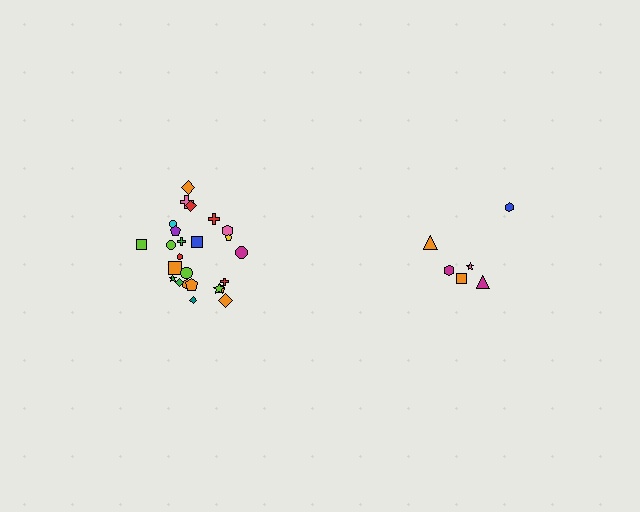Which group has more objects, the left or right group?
The left group.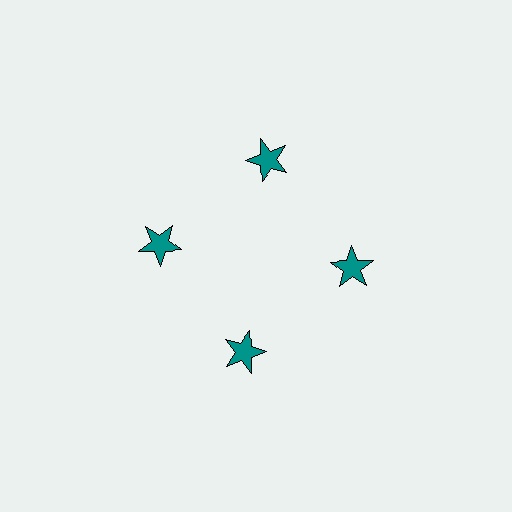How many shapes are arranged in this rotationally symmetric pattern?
There are 4 shapes, arranged in 4 groups of 1.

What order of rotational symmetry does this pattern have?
This pattern has 4-fold rotational symmetry.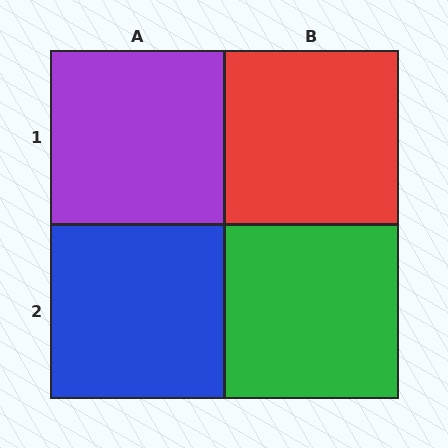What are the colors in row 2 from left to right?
Blue, green.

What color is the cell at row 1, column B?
Red.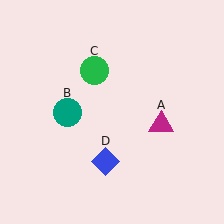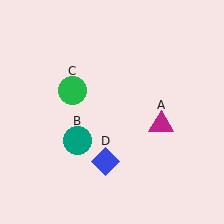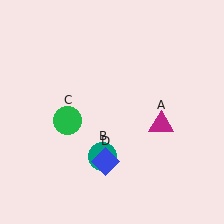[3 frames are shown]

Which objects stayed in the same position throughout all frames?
Magenta triangle (object A) and blue diamond (object D) remained stationary.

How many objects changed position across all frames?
2 objects changed position: teal circle (object B), green circle (object C).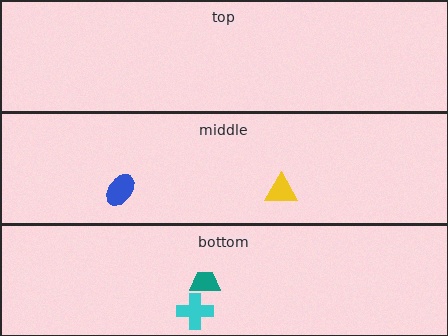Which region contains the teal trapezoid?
The bottom region.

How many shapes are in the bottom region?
2.